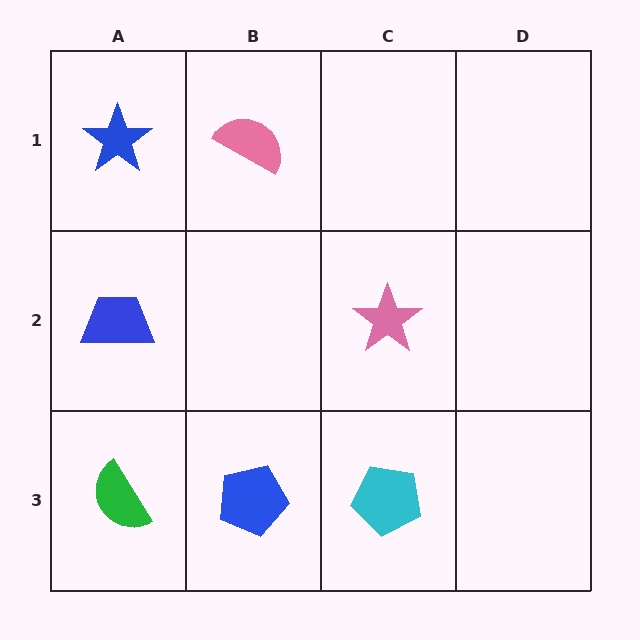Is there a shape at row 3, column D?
No, that cell is empty.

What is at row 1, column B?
A pink semicircle.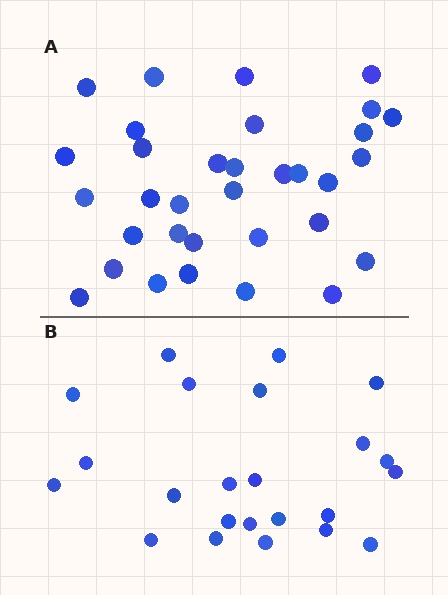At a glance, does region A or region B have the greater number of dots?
Region A (the top region) has more dots.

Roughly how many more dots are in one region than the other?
Region A has roughly 10 or so more dots than region B.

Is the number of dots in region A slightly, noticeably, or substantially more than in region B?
Region A has noticeably more, but not dramatically so. The ratio is roughly 1.4 to 1.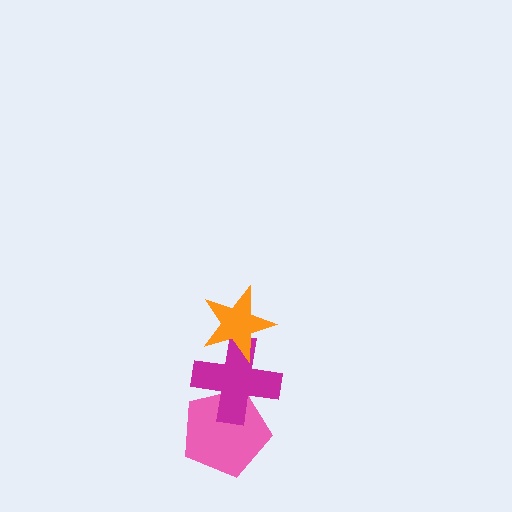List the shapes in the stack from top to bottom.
From top to bottom: the orange star, the magenta cross, the pink pentagon.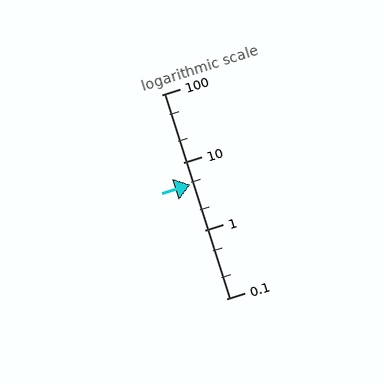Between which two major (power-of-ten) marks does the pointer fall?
The pointer is between 1 and 10.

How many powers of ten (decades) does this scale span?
The scale spans 3 decades, from 0.1 to 100.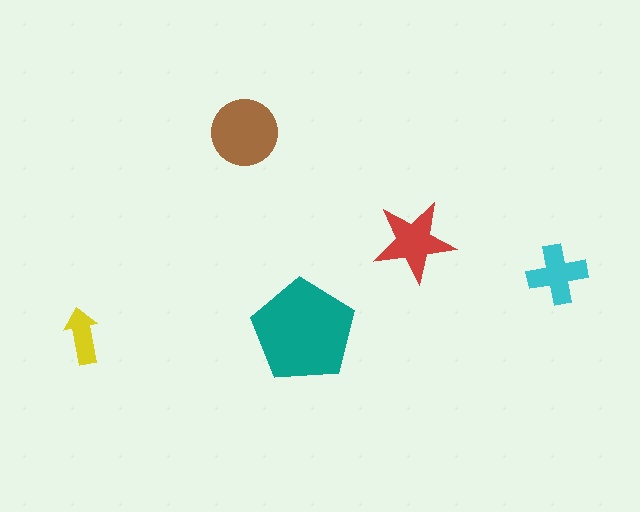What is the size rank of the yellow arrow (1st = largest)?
5th.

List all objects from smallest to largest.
The yellow arrow, the cyan cross, the red star, the brown circle, the teal pentagon.